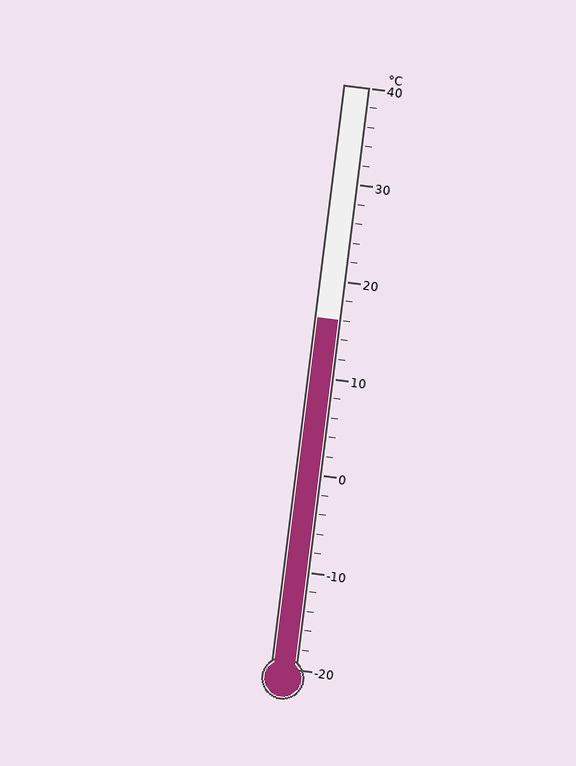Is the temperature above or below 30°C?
The temperature is below 30°C.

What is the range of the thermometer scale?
The thermometer scale ranges from -20°C to 40°C.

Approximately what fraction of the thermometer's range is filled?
The thermometer is filled to approximately 60% of its range.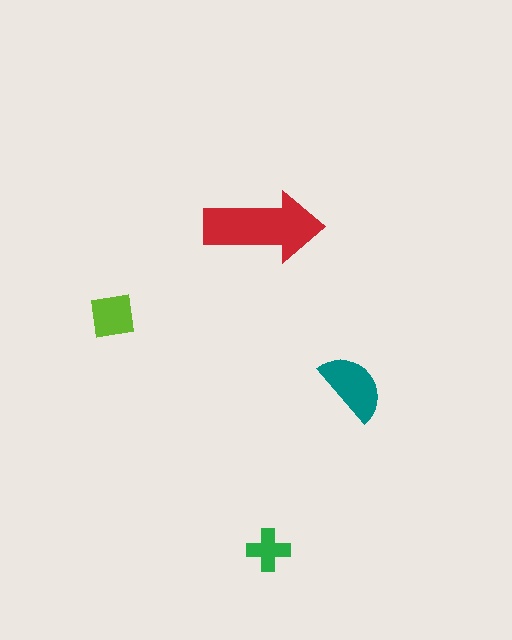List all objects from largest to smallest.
The red arrow, the teal semicircle, the lime square, the green cross.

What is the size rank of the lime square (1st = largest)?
3rd.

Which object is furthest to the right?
The teal semicircle is rightmost.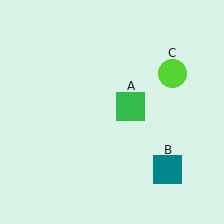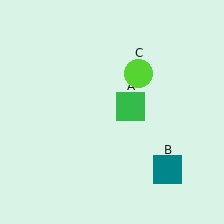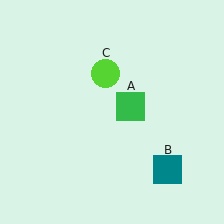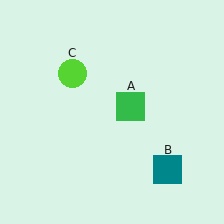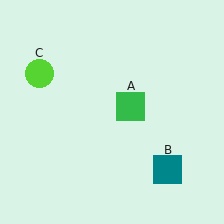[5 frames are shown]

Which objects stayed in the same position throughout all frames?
Green square (object A) and teal square (object B) remained stationary.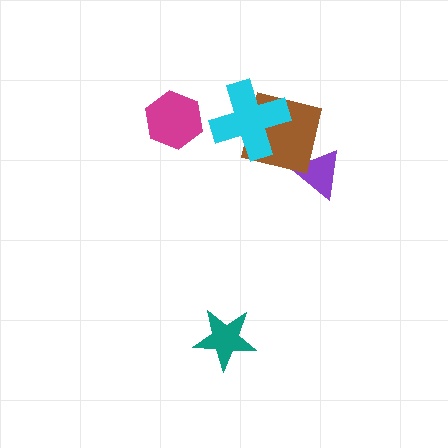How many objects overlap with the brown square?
2 objects overlap with the brown square.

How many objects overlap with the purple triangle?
1 object overlaps with the purple triangle.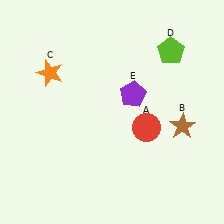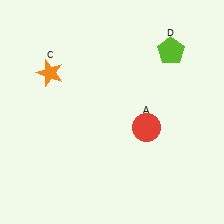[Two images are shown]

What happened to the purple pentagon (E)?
The purple pentagon (E) was removed in Image 2. It was in the top-right area of Image 1.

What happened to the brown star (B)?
The brown star (B) was removed in Image 2. It was in the bottom-right area of Image 1.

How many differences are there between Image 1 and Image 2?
There are 2 differences between the two images.